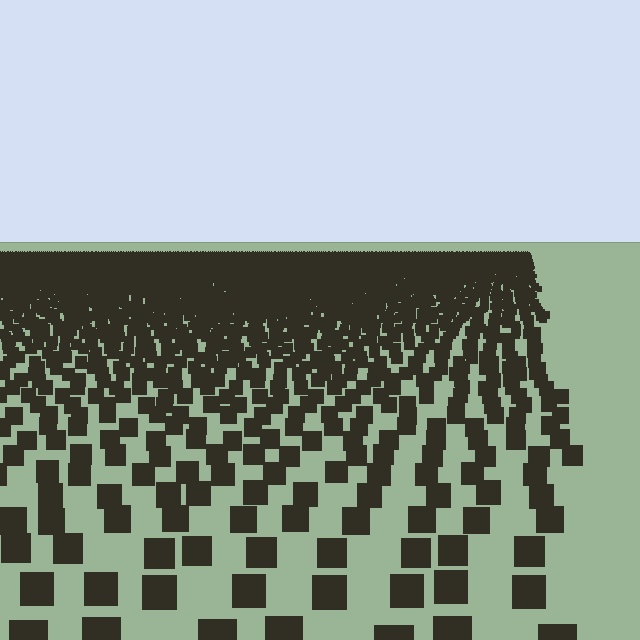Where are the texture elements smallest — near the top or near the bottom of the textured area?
Near the top.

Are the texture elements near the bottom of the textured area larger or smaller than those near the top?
Larger. Near the bottom, elements are closer to the viewer and appear at a bigger on-screen size.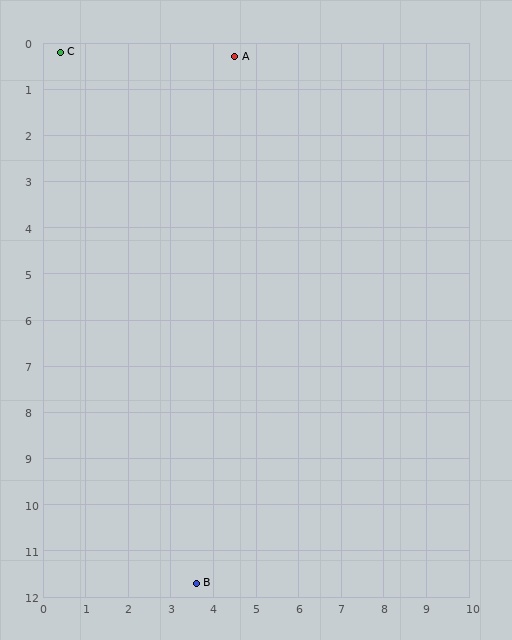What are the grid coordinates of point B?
Point B is at approximately (3.6, 11.7).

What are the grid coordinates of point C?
Point C is at approximately (0.4, 0.2).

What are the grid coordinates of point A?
Point A is at approximately (4.5, 0.3).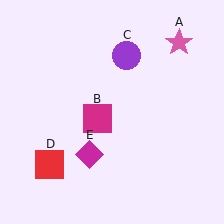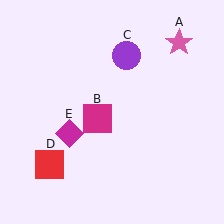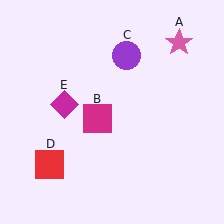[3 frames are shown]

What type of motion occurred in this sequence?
The magenta diamond (object E) rotated clockwise around the center of the scene.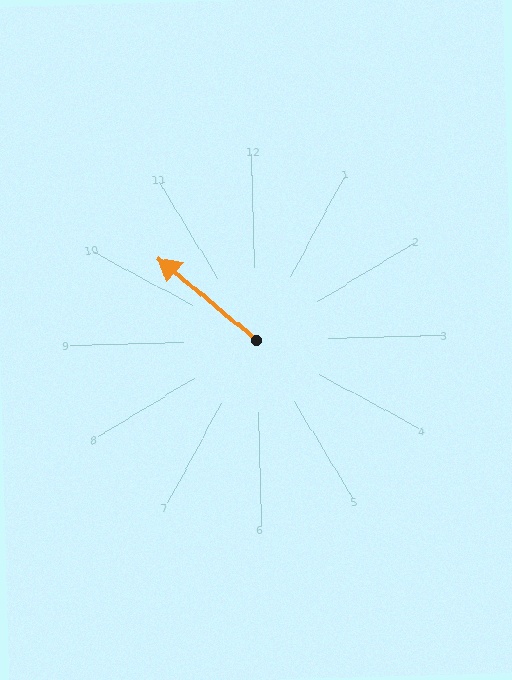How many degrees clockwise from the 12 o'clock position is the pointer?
Approximately 311 degrees.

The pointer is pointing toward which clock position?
Roughly 10 o'clock.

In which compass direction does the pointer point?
Northwest.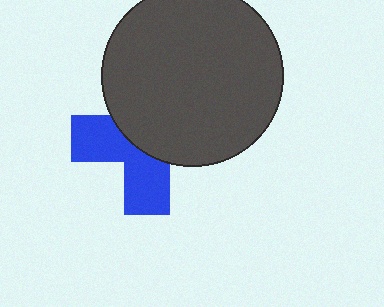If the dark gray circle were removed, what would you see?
You would see the complete blue cross.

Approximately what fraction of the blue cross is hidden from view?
Roughly 57% of the blue cross is hidden behind the dark gray circle.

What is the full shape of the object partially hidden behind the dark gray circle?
The partially hidden object is a blue cross.